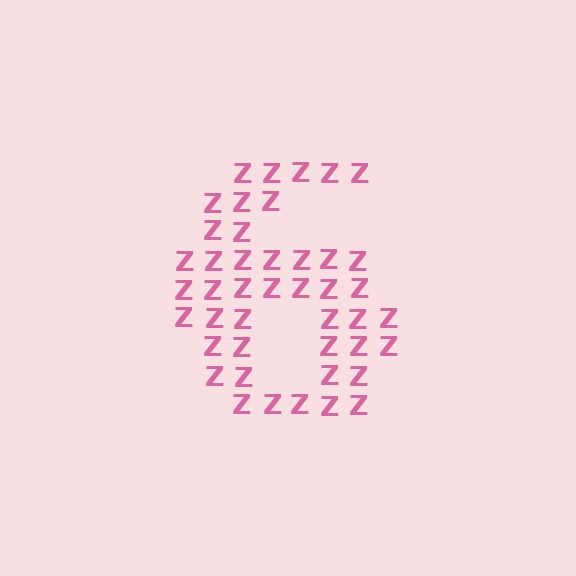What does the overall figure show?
The overall figure shows the digit 6.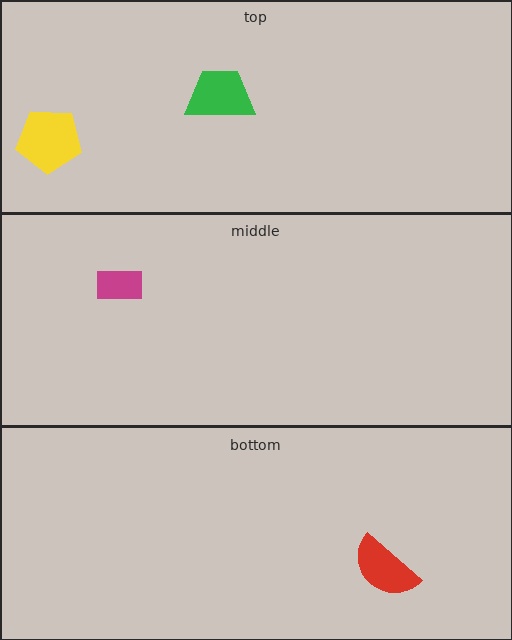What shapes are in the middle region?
The magenta rectangle.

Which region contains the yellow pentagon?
The top region.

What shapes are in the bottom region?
The red semicircle.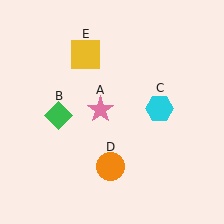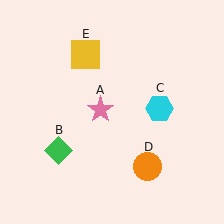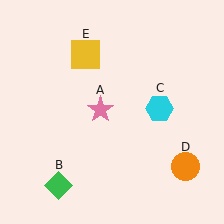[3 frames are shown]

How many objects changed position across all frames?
2 objects changed position: green diamond (object B), orange circle (object D).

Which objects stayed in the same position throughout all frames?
Pink star (object A) and cyan hexagon (object C) and yellow square (object E) remained stationary.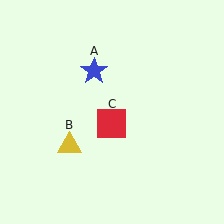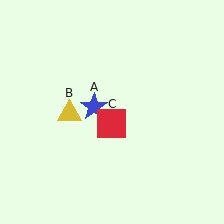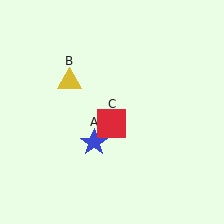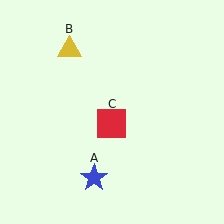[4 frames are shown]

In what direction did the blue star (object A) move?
The blue star (object A) moved down.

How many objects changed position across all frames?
2 objects changed position: blue star (object A), yellow triangle (object B).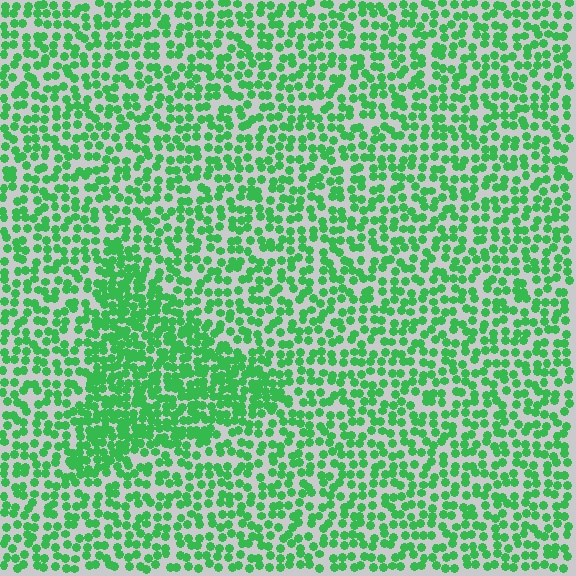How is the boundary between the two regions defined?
The boundary is defined by a change in element density (approximately 1.7x ratio). All elements are the same color, size, and shape.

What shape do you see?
I see a triangle.